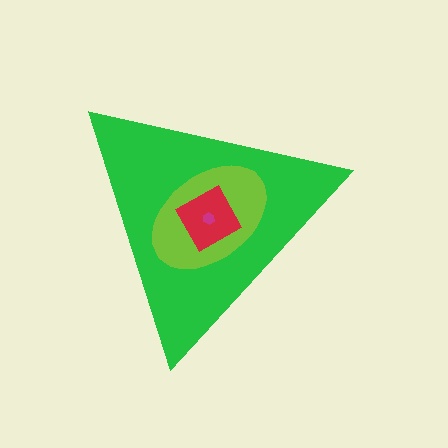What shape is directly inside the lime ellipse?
The red square.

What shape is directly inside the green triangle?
The lime ellipse.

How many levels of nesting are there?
4.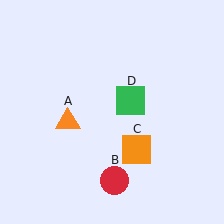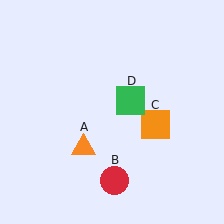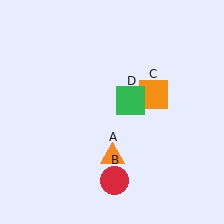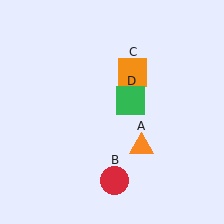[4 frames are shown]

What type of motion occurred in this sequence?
The orange triangle (object A), orange square (object C) rotated counterclockwise around the center of the scene.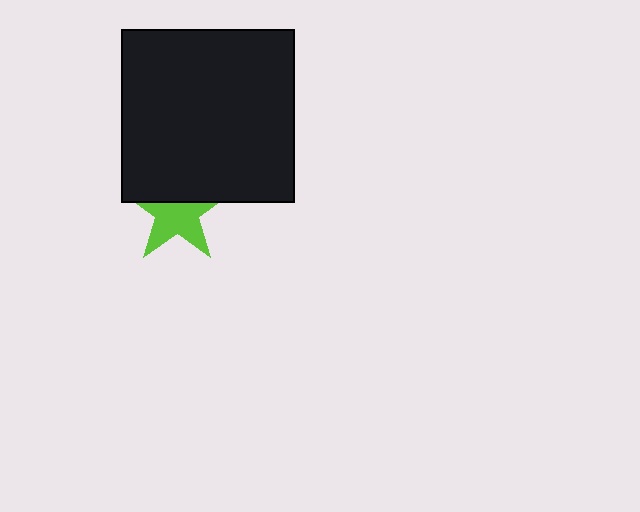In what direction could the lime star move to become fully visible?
The lime star could move down. That would shift it out from behind the black square entirely.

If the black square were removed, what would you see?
You would see the complete lime star.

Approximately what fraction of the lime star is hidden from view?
Roughly 40% of the lime star is hidden behind the black square.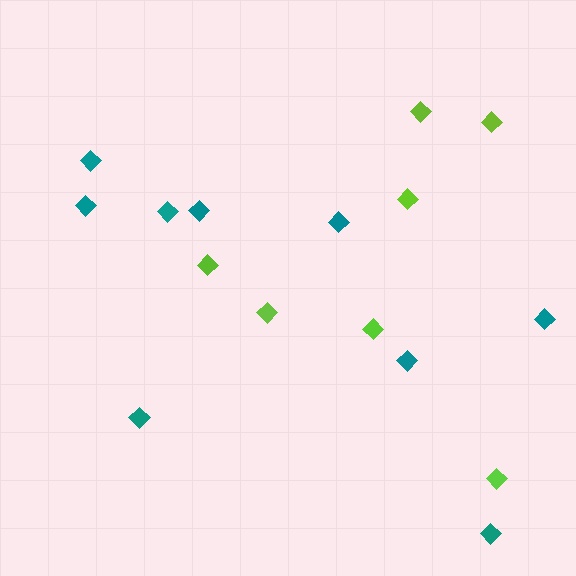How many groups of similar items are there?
There are 2 groups: one group of lime diamonds (7) and one group of teal diamonds (9).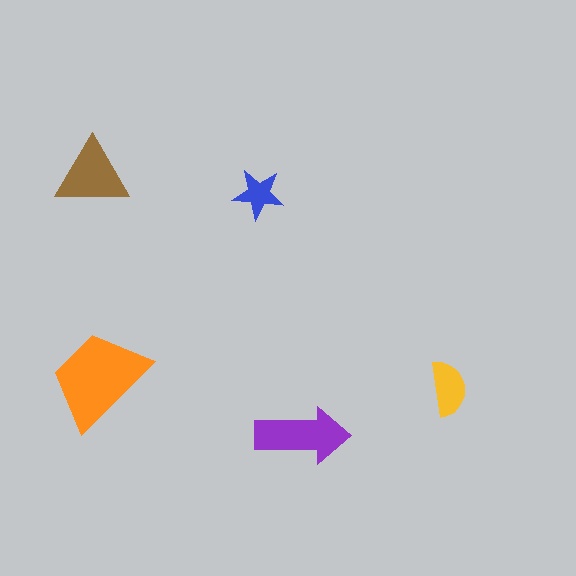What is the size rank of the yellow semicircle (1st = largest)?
4th.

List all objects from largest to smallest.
The orange trapezoid, the purple arrow, the brown triangle, the yellow semicircle, the blue star.